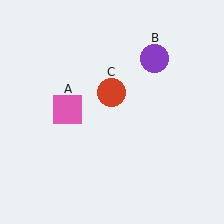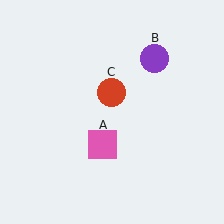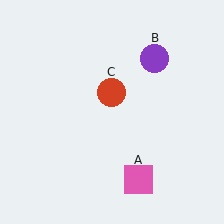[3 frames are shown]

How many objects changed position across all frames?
1 object changed position: pink square (object A).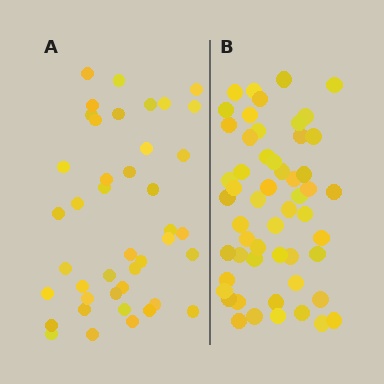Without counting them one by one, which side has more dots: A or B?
Region B (the right region) has more dots.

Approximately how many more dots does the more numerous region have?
Region B has roughly 12 or so more dots than region A.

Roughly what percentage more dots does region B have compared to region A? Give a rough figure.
About 30% more.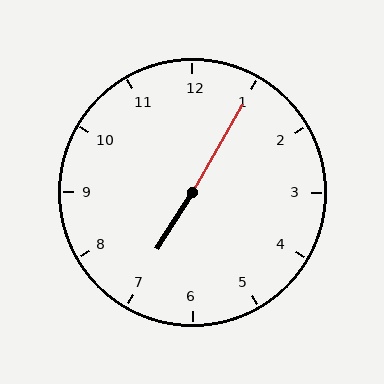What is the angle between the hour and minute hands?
Approximately 178 degrees.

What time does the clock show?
7:05.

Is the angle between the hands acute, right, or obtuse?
It is obtuse.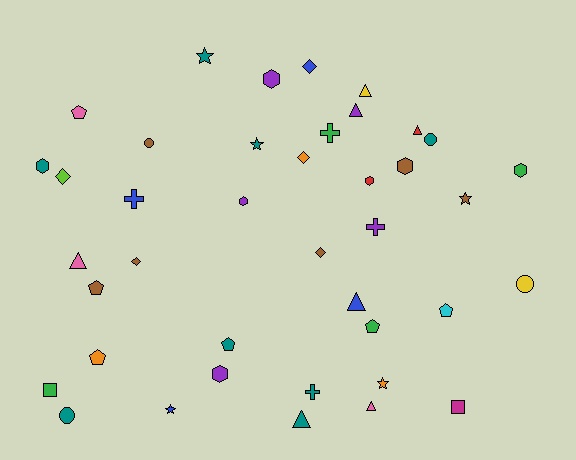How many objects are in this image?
There are 40 objects.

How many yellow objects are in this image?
There are 2 yellow objects.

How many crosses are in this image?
There are 4 crosses.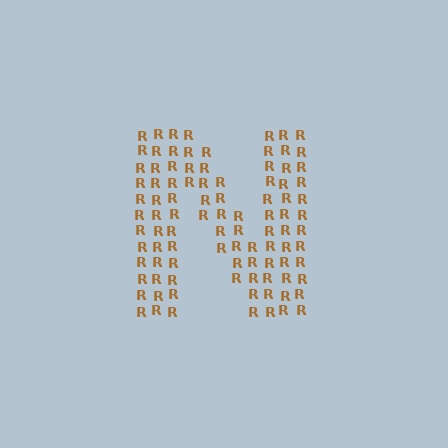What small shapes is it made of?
It is made of small letter R's.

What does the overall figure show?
The overall figure shows the letter N.